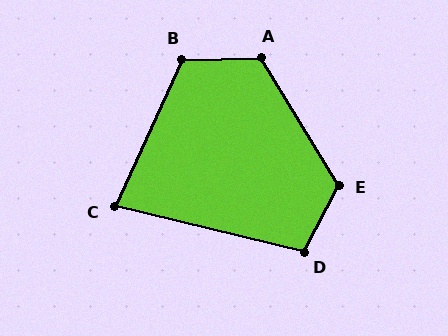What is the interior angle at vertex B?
Approximately 116 degrees (obtuse).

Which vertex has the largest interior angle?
E, at approximately 121 degrees.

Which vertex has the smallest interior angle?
C, at approximately 79 degrees.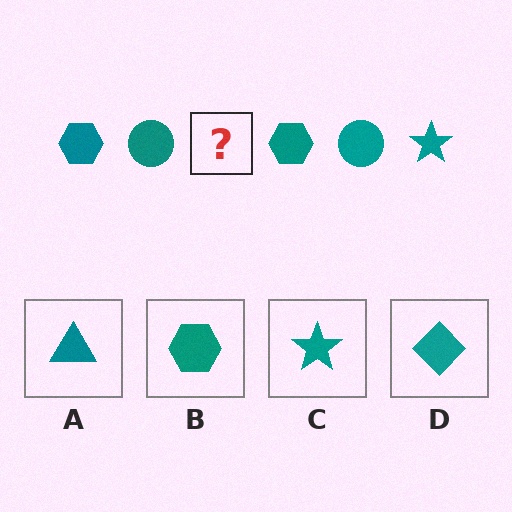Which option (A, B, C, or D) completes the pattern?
C.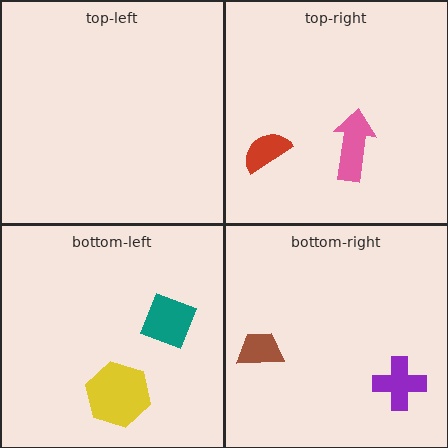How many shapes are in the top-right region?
2.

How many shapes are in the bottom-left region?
2.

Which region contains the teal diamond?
The bottom-left region.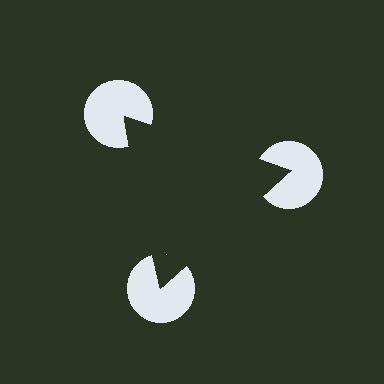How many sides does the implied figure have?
3 sides.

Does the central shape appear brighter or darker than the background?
It typically appears slightly darker than the background, even though no actual brightness change is drawn.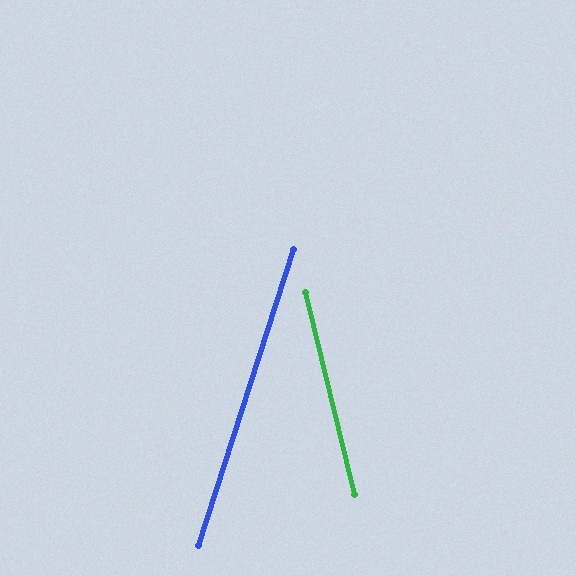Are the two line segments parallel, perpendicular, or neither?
Neither parallel nor perpendicular — they differ by about 31°.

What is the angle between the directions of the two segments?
Approximately 31 degrees.